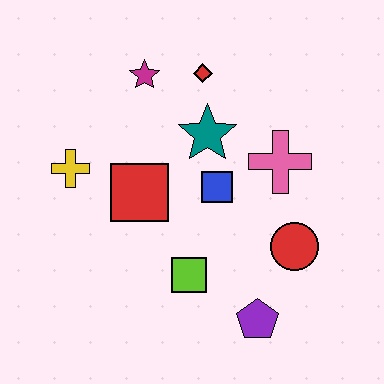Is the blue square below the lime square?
No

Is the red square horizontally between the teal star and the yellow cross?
Yes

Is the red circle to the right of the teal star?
Yes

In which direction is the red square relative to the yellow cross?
The red square is to the right of the yellow cross.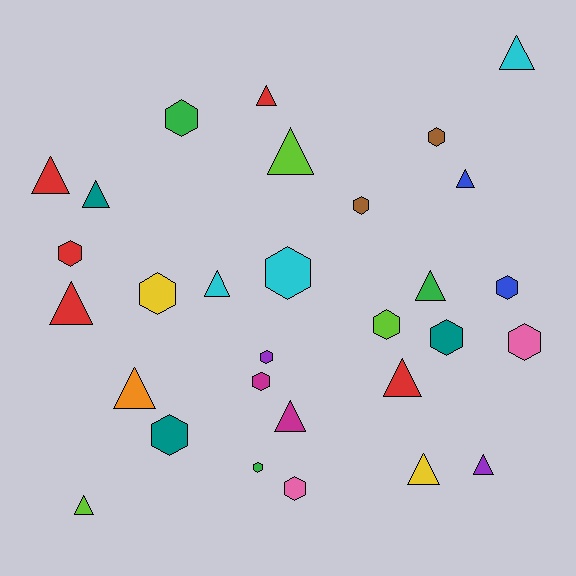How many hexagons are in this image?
There are 15 hexagons.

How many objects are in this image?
There are 30 objects.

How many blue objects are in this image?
There are 2 blue objects.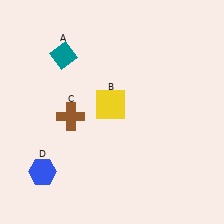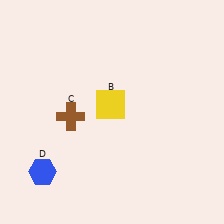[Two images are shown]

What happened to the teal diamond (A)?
The teal diamond (A) was removed in Image 2. It was in the top-left area of Image 1.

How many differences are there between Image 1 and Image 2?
There is 1 difference between the two images.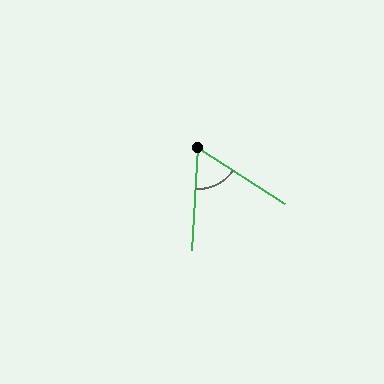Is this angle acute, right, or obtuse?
It is acute.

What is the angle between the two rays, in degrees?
Approximately 61 degrees.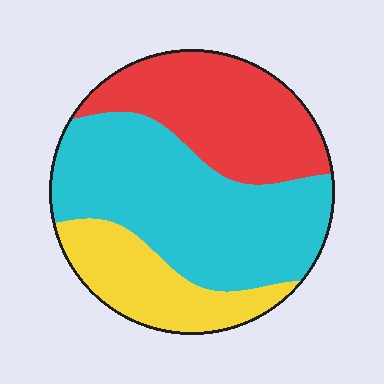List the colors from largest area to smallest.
From largest to smallest: cyan, red, yellow.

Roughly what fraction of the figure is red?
Red covers about 30% of the figure.